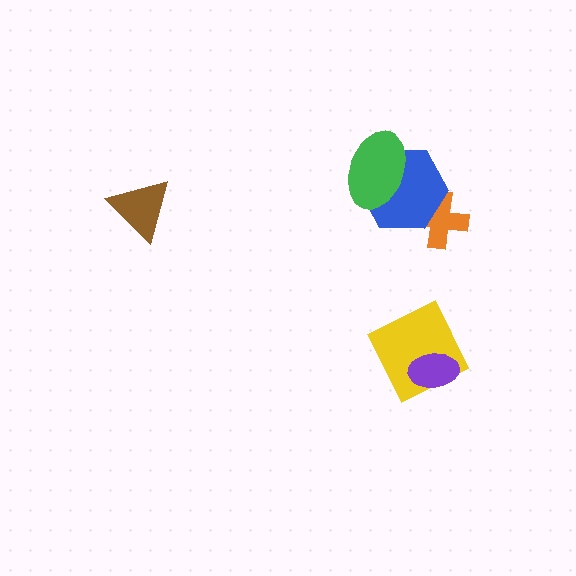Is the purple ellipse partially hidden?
No, no other shape covers it.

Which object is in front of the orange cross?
The blue hexagon is in front of the orange cross.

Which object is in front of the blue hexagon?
The green ellipse is in front of the blue hexagon.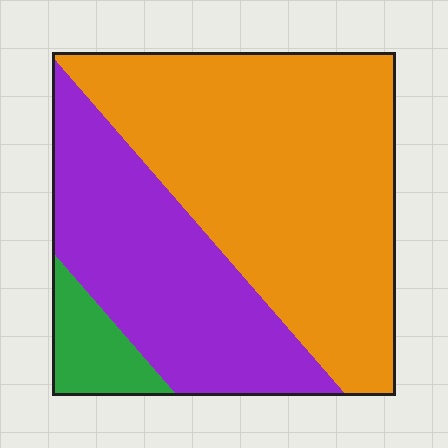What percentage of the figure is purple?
Purple covers about 35% of the figure.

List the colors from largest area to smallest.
From largest to smallest: orange, purple, green.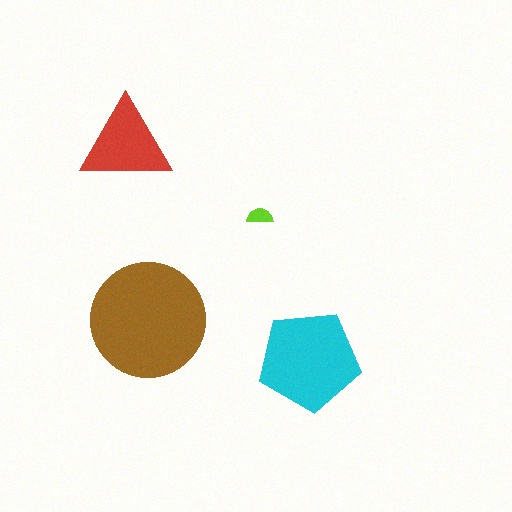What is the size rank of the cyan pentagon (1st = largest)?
2nd.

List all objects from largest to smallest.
The brown circle, the cyan pentagon, the red triangle, the lime semicircle.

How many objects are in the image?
There are 4 objects in the image.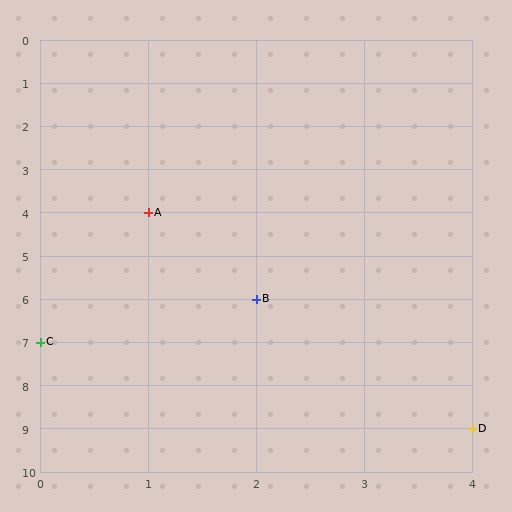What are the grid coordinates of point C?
Point C is at grid coordinates (0, 7).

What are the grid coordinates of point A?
Point A is at grid coordinates (1, 4).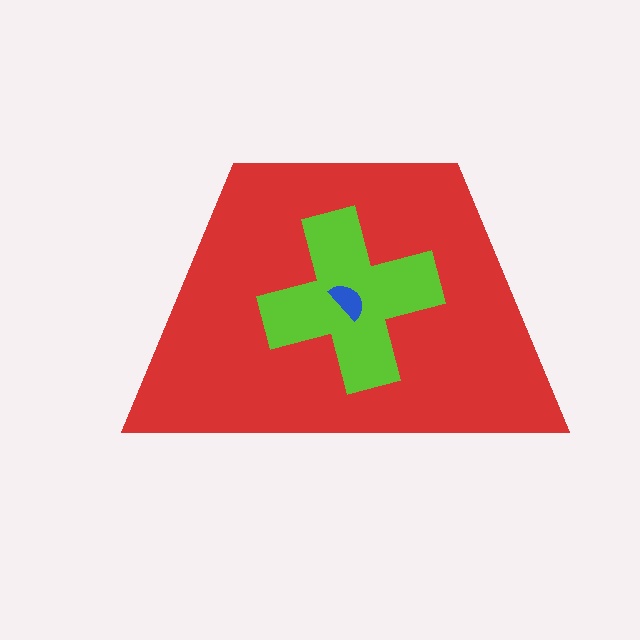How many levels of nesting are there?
3.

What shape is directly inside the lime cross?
The blue semicircle.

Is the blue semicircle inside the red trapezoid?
Yes.